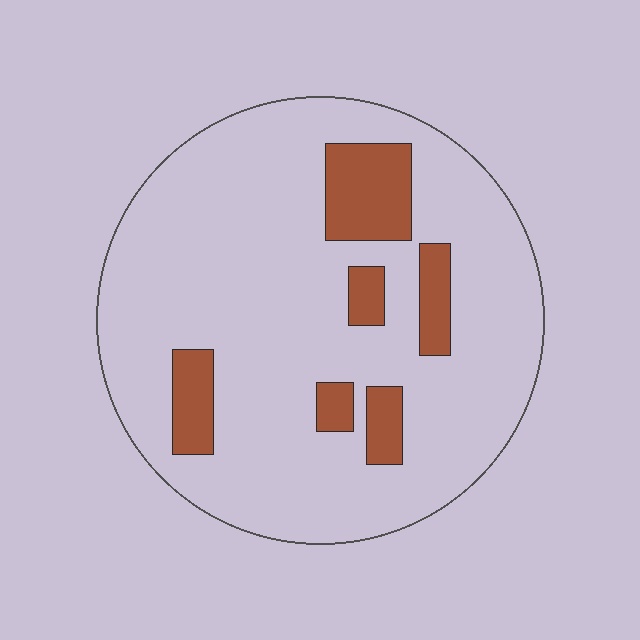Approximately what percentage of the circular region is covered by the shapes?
Approximately 15%.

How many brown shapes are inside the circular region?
6.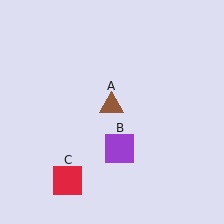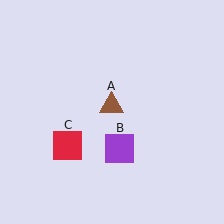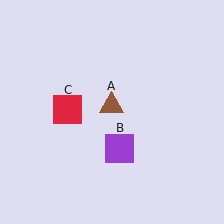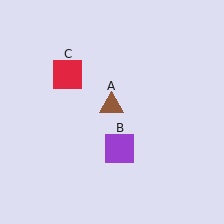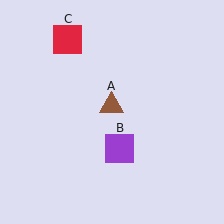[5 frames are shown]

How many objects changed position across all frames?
1 object changed position: red square (object C).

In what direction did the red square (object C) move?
The red square (object C) moved up.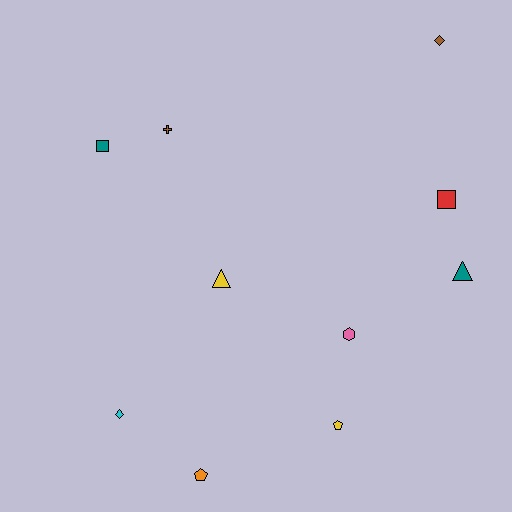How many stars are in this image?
There are no stars.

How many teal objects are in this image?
There are 2 teal objects.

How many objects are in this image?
There are 10 objects.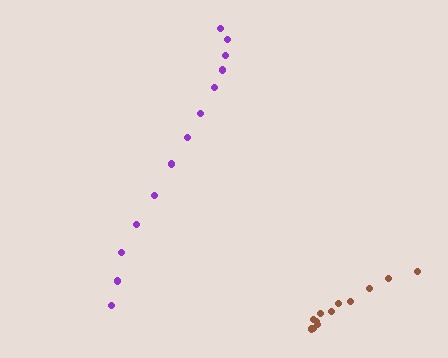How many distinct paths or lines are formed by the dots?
There are 2 distinct paths.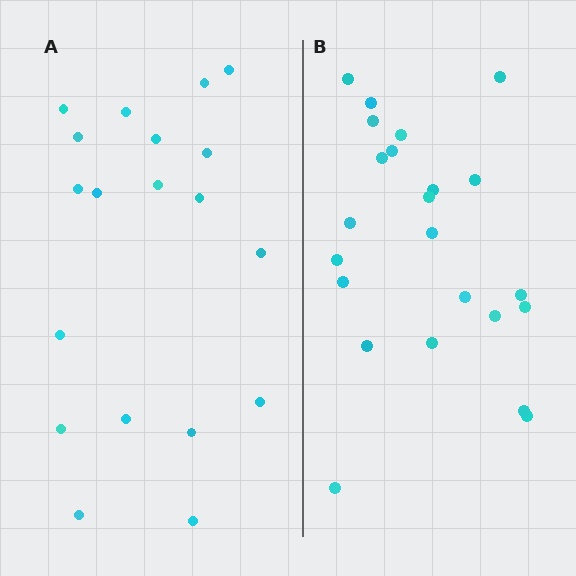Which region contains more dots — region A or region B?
Region B (the right region) has more dots.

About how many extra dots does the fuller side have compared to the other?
Region B has about 4 more dots than region A.